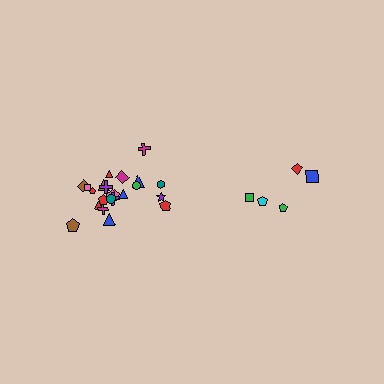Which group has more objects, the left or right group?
The left group.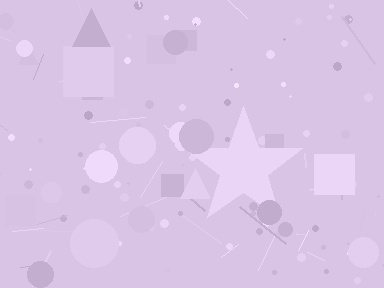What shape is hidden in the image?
A star is hidden in the image.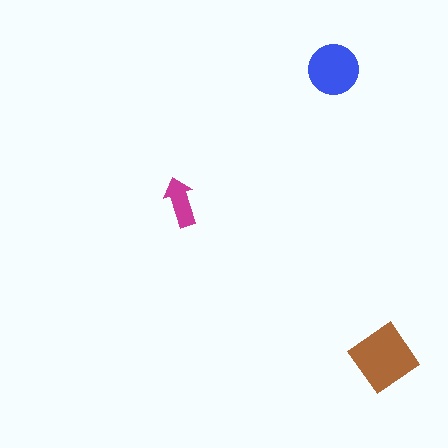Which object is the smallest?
The magenta arrow.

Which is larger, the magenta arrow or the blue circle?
The blue circle.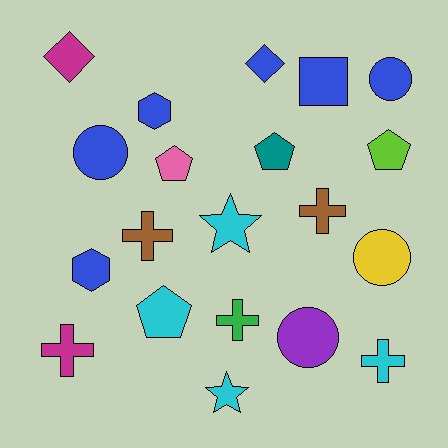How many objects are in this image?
There are 20 objects.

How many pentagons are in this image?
There are 4 pentagons.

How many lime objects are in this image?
There is 1 lime object.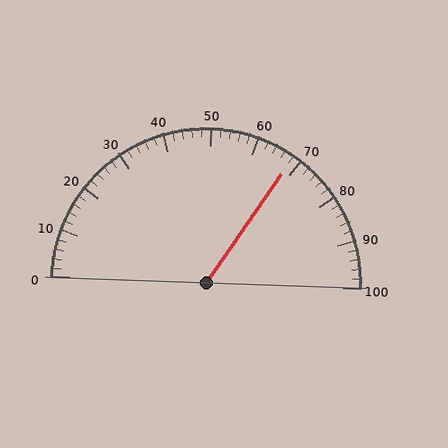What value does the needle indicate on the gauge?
The needle indicates approximately 68.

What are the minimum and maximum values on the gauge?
The gauge ranges from 0 to 100.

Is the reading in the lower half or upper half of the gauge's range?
The reading is in the upper half of the range (0 to 100).